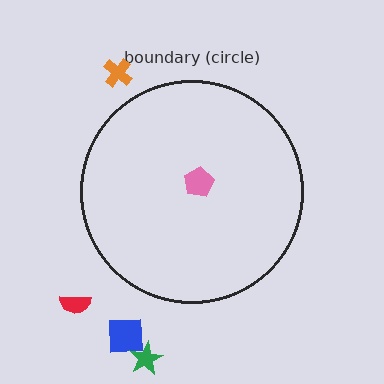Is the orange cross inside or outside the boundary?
Outside.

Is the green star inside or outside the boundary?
Outside.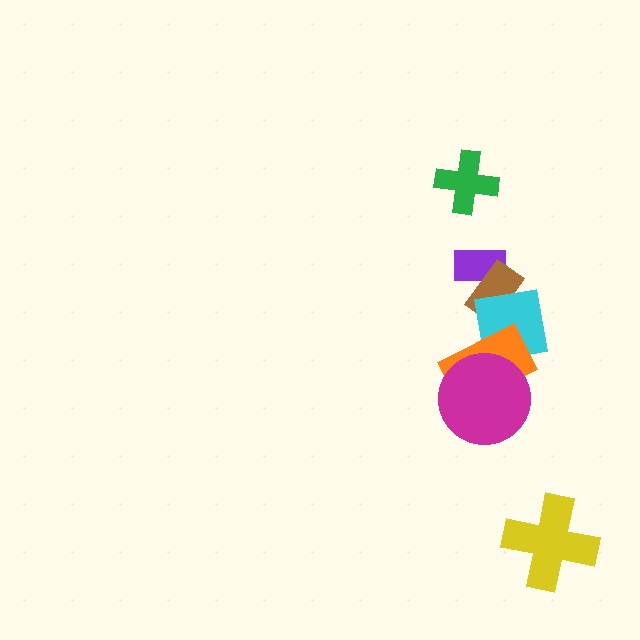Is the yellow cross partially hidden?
No, no other shape covers it.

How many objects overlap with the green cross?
0 objects overlap with the green cross.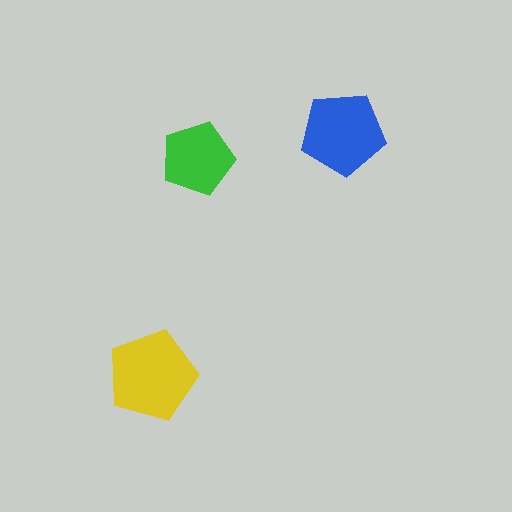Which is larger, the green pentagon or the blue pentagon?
The blue one.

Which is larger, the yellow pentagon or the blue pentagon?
The yellow one.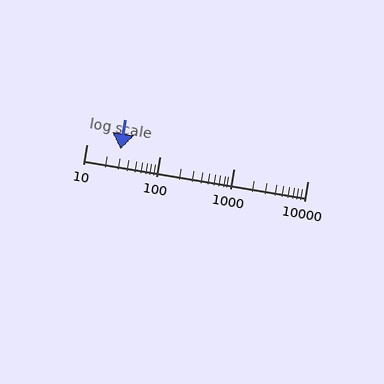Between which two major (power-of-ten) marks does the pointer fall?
The pointer is between 10 and 100.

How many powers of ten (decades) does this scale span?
The scale spans 3 decades, from 10 to 10000.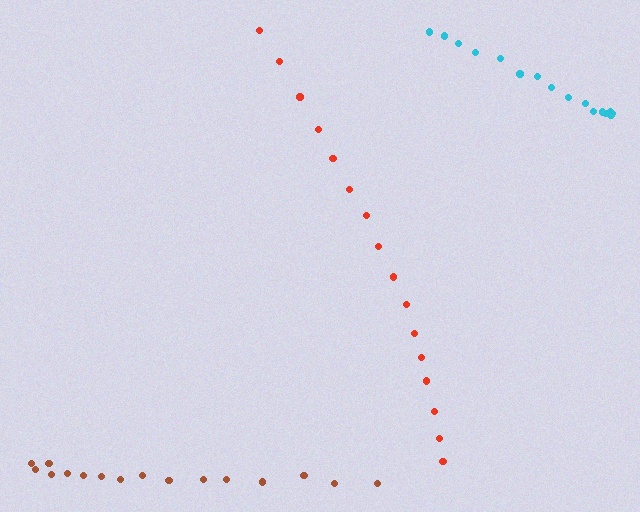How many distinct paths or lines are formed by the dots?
There are 3 distinct paths.